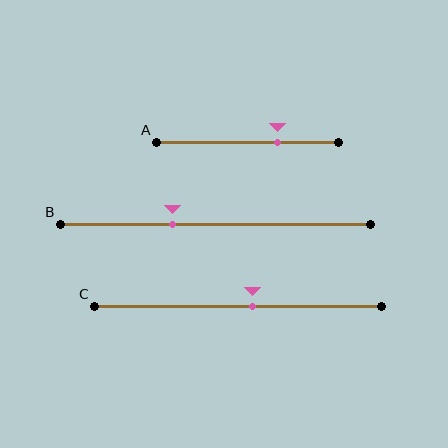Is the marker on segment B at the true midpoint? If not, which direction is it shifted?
No, the marker on segment B is shifted to the left by about 14% of the segment length.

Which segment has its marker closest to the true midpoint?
Segment C has its marker closest to the true midpoint.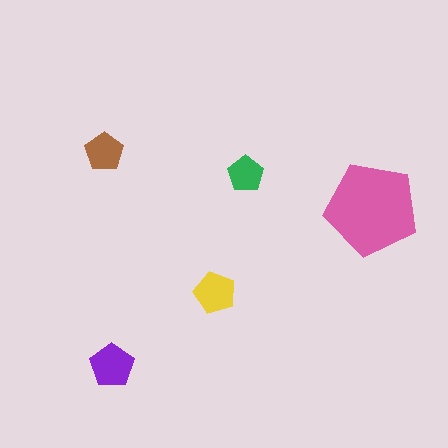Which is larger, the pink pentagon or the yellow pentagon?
The pink one.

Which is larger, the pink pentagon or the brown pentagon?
The pink one.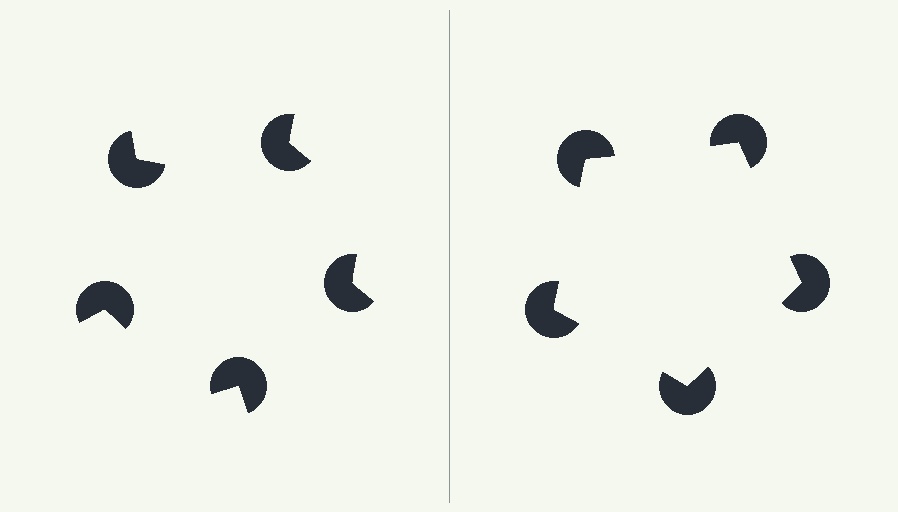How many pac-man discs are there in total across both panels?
10 — 5 on each side.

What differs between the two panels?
The pac-man discs are positioned identically on both sides; only the wedge orientations differ. On the right they align to a pentagon; on the left they are misaligned.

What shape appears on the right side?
An illusory pentagon.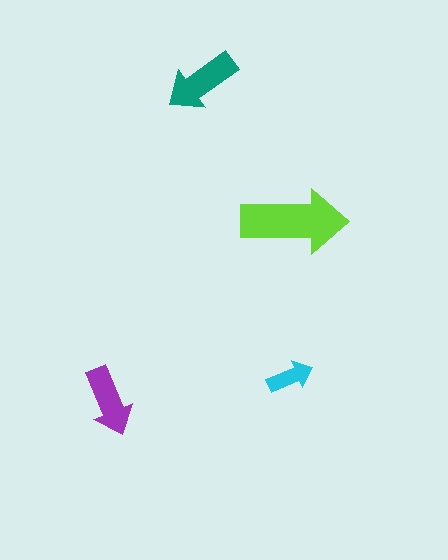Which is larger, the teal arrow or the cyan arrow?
The teal one.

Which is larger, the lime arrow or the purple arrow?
The lime one.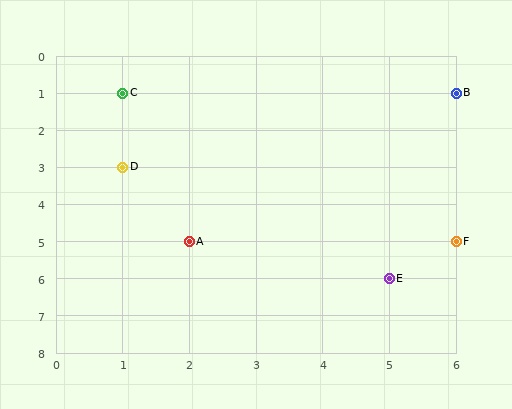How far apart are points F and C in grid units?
Points F and C are 5 columns and 4 rows apart (about 6.4 grid units diagonally).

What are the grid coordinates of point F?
Point F is at grid coordinates (6, 5).